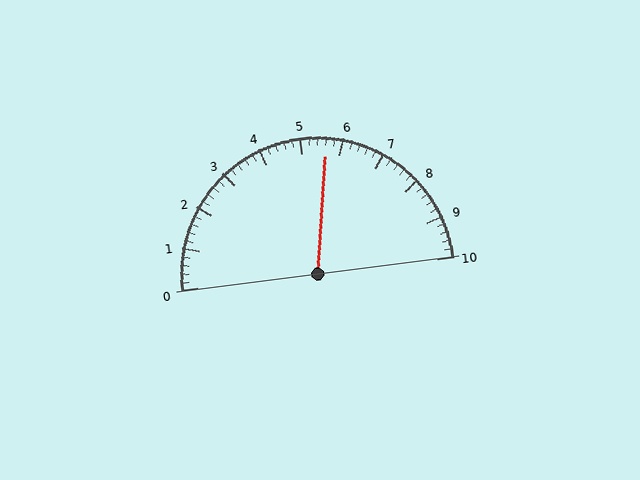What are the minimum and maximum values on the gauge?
The gauge ranges from 0 to 10.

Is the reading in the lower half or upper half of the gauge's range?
The reading is in the upper half of the range (0 to 10).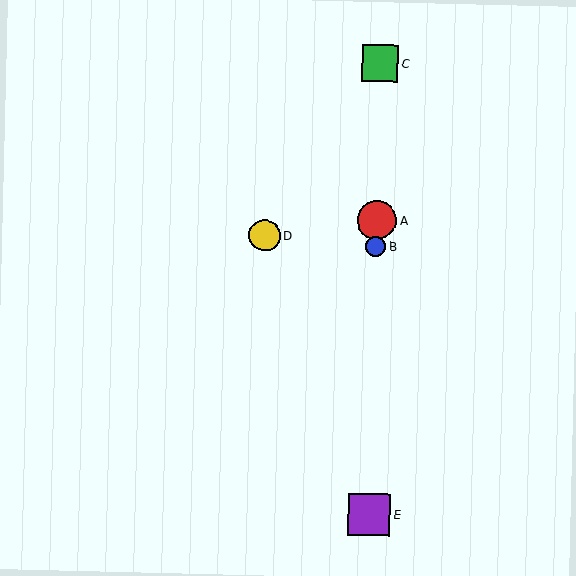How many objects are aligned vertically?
4 objects (A, B, C, E) are aligned vertically.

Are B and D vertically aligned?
No, B is at x≈376 and D is at x≈265.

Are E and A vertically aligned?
Yes, both are at x≈369.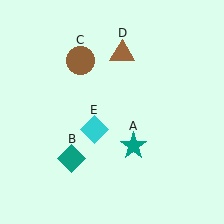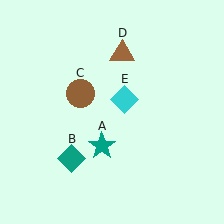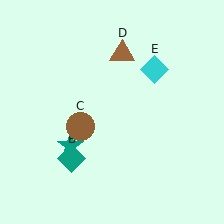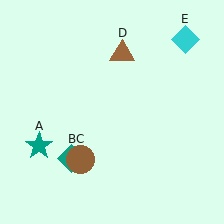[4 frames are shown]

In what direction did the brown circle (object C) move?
The brown circle (object C) moved down.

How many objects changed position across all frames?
3 objects changed position: teal star (object A), brown circle (object C), cyan diamond (object E).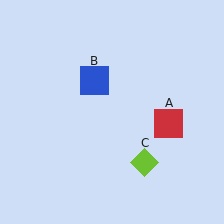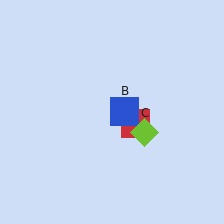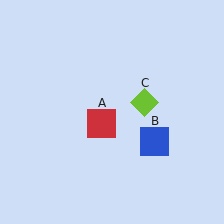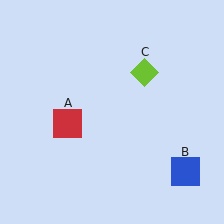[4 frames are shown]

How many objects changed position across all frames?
3 objects changed position: red square (object A), blue square (object B), lime diamond (object C).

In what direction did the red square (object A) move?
The red square (object A) moved left.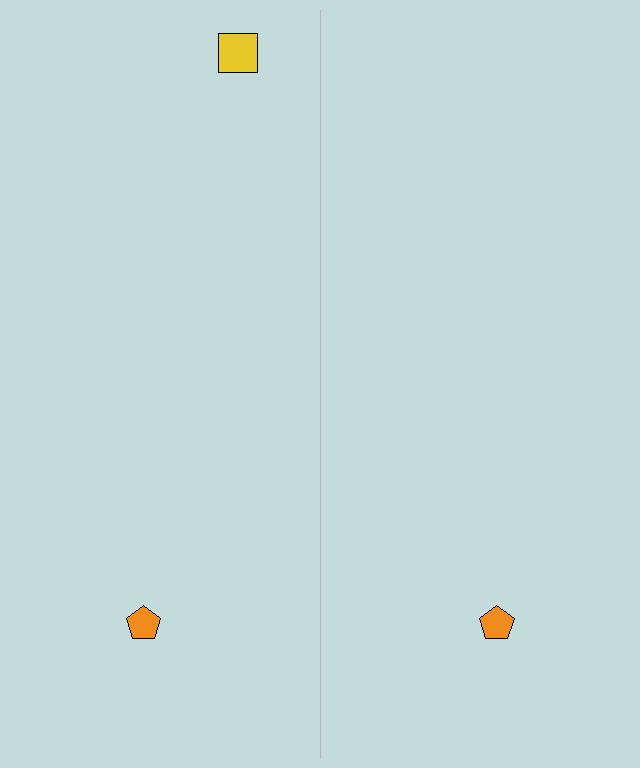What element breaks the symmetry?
A yellow square is missing from the right side.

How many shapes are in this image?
There are 3 shapes in this image.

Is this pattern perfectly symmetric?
No, the pattern is not perfectly symmetric. A yellow square is missing from the right side.